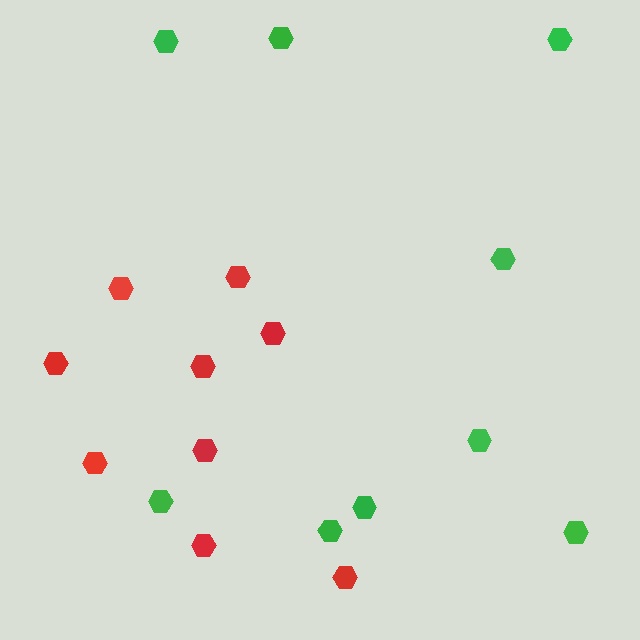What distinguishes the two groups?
There are 2 groups: one group of red hexagons (9) and one group of green hexagons (9).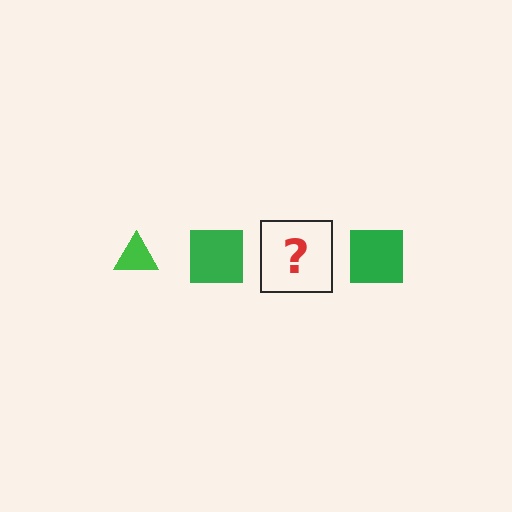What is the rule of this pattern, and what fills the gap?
The rule is that the pattern cycles through triangle, square shapes in green. The gap should be filled with a green triangle.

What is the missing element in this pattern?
The missing element is a green triangle.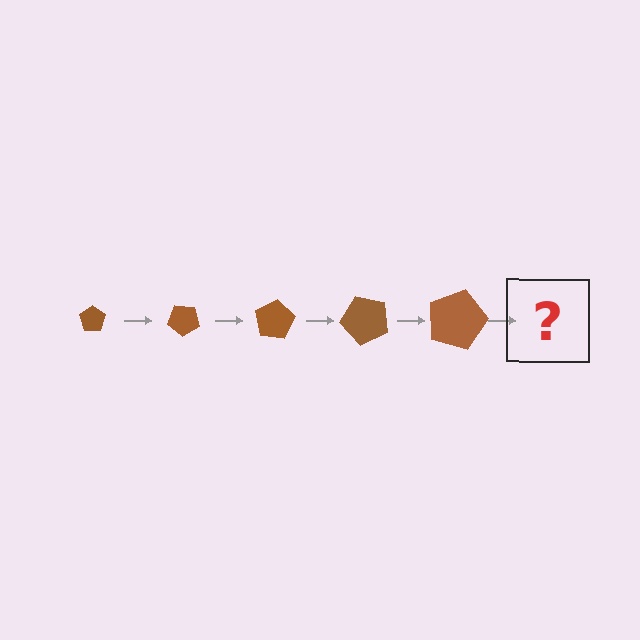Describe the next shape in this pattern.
It should be a pentagon, larger than the previous one and rotated 200 degrees from the start.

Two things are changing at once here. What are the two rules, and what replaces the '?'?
The two rules are that the pentagon grows larger each step and it rotates 40 degrees each step. The '?' should be a pentagon, larger than the previous one and rotated 200 degrees from the start.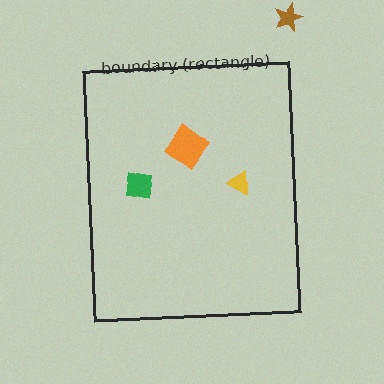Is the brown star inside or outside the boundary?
Outside.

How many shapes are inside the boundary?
3 inside, 1 outside.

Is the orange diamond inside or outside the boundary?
Inside.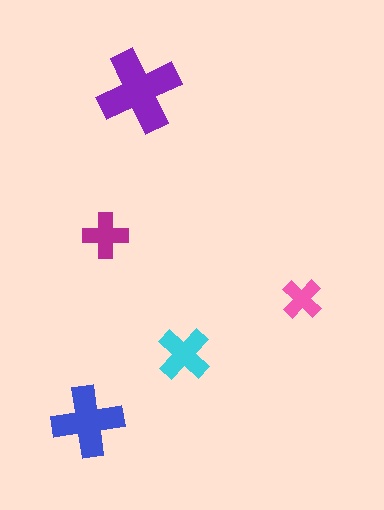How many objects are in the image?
There are 5 objects in the image.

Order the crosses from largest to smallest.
the purple one, the blue one, the cyan one, the magenta one, the pink one.